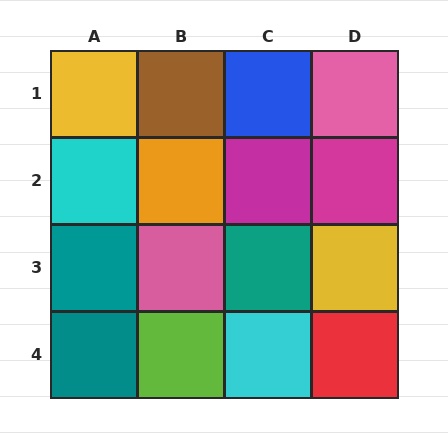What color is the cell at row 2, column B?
Orange.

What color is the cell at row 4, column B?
Lime.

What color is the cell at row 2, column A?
Cyan.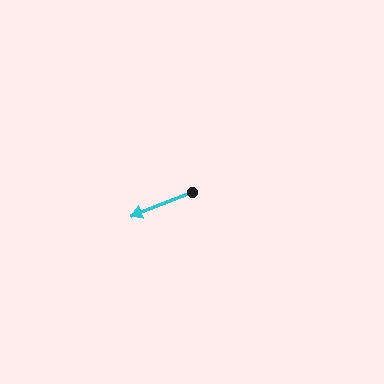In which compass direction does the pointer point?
West.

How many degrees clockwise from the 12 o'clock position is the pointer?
Approximately 248 degrees.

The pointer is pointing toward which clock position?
Roughly 8 o'clock.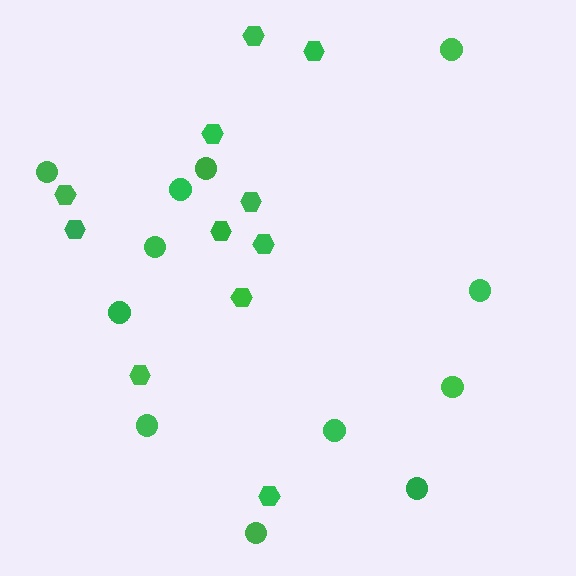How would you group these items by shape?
There are 2 groups: one group of circles (12) and one group of hexagons (11).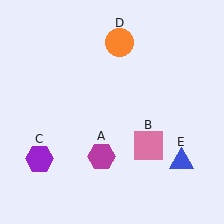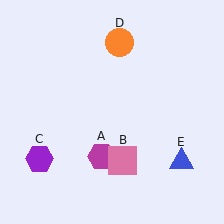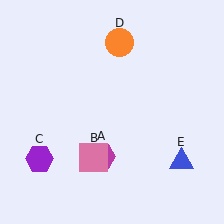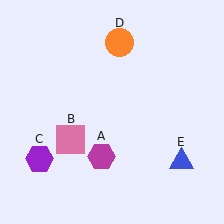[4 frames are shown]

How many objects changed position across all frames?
1 object changed position: pink square (object B).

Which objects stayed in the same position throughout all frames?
Magenta hexagon (object A) and purple hexagon (object C) and orange circle (object D) and blue triangle (object E) remained stationary.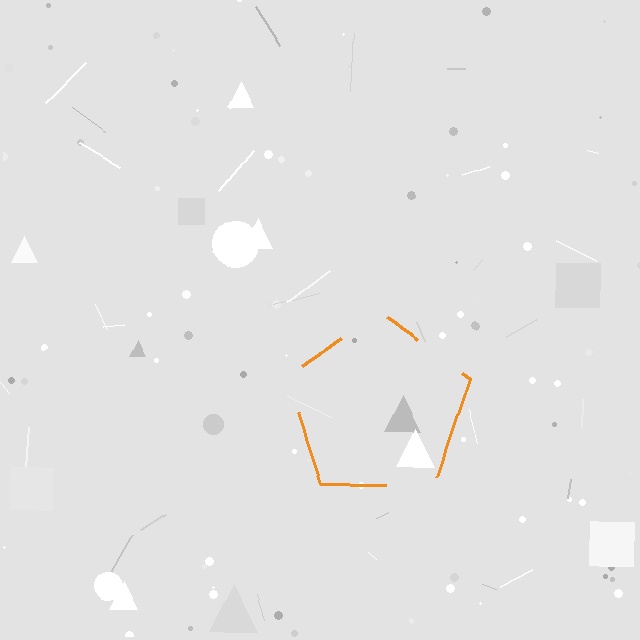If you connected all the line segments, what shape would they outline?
They would outline a pentagon.